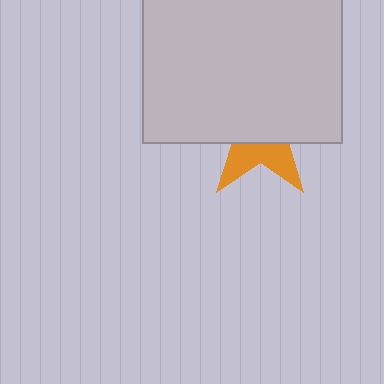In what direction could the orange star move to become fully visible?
The orange star could move down. That would shift it out from behind the light gray square entirely.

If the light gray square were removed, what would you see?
You would see the complete orange star.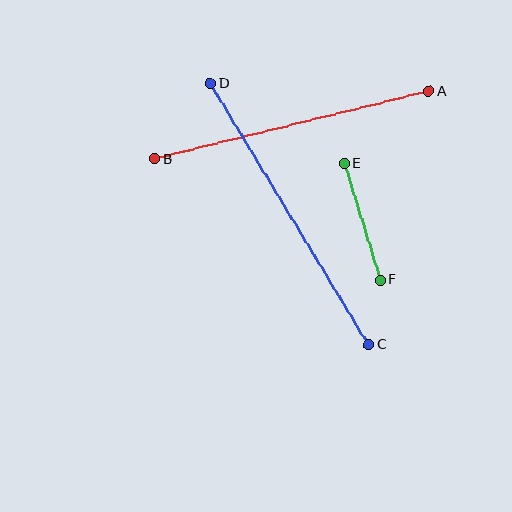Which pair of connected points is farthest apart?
Points C and D are farthest apart.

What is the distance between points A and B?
The distance is approximately 283 pixels.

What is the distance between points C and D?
The distance is approximately 305 pixels.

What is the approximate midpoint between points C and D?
The midpoint is at approximately (289, 214) pixels.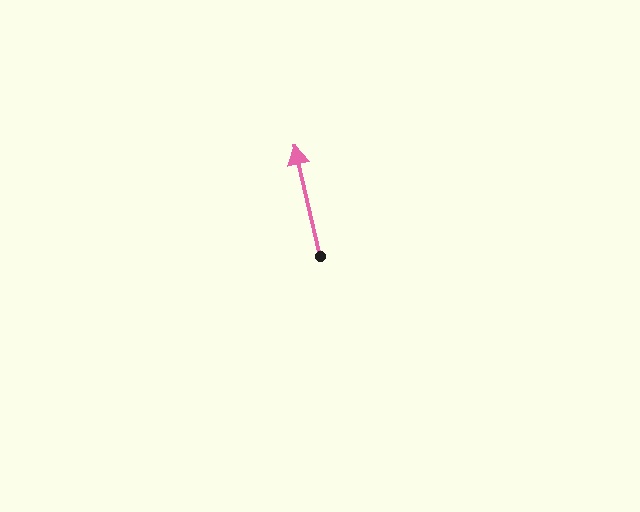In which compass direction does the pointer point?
North.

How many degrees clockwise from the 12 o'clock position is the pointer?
Approximately 347 degrees.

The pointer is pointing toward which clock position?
Roughly 12 o'clock.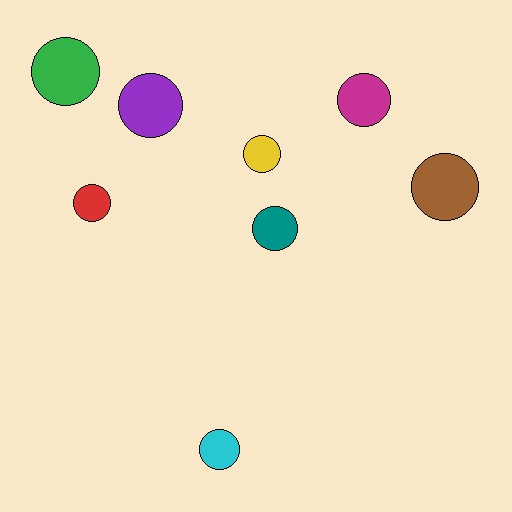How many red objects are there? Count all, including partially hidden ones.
There is 1 red object.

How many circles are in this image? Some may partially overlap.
There are 8 circles.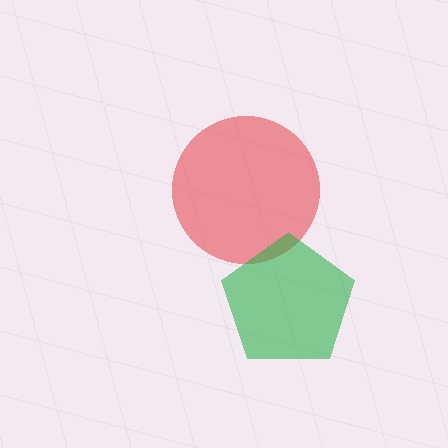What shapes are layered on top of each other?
The layered shapes are: a red circle, a green pentagon.